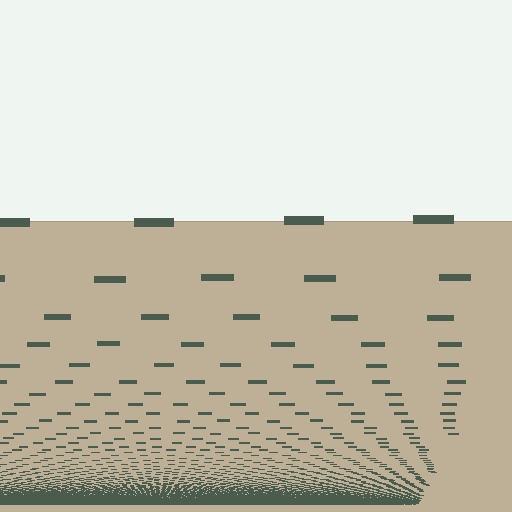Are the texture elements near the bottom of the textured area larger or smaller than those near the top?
Smaller. The gradient is inverted — elements near the bottom are smaller and denser.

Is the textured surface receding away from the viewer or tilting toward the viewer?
The surface appears to tilt toward the viewer. Texture elements get larger and sparser toward the top.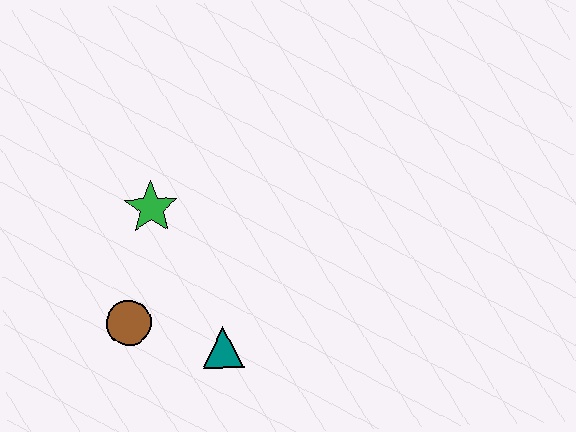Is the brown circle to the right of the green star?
No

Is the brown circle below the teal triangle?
No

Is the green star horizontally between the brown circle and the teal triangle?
Yes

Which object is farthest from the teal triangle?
The green star is farthest from the teal triangle.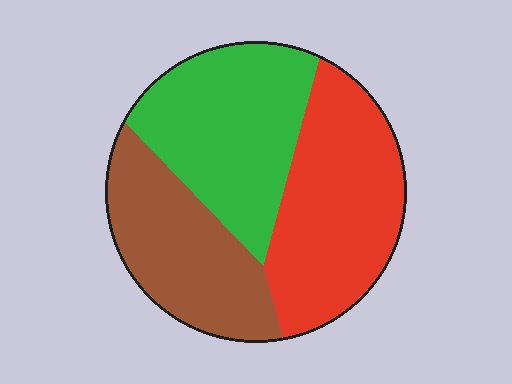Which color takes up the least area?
Brown, at roughly 30%.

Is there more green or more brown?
Green.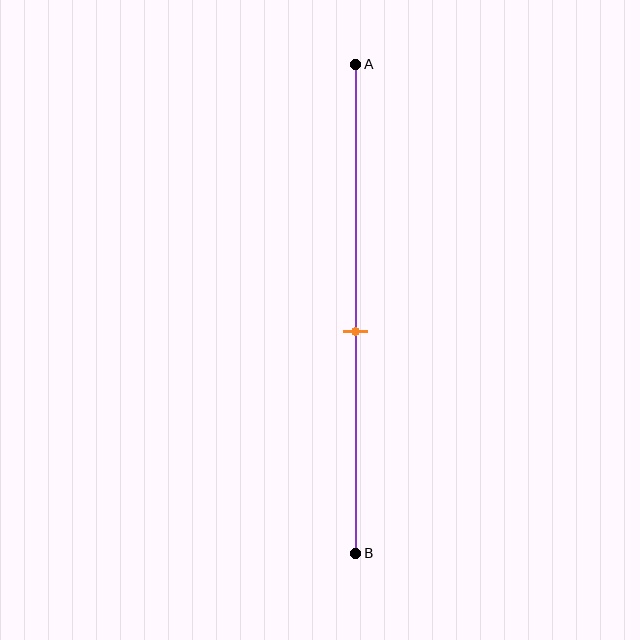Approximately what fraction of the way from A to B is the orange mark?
The orange mark is approximately 55% of the way from A to B.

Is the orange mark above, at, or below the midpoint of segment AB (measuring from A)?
The orange mark is below the midpoint of segment AB.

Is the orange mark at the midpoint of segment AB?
No, the mark is at about 55% from A, not at the 50% midpoint.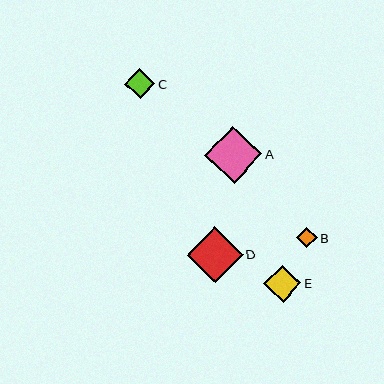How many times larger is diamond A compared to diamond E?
Diamond A is approximately 1.5 times the size of diamond E.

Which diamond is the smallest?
Diamond B is the smallest with a size of approximately 21 pixels.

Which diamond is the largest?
Diamond A is the largest with a size of approximately 57 pixels.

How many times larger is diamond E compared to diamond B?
Diamond E is approximately 1.8 times the size of diamond B.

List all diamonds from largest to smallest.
From largest to smallest: A, D, E, C, B.